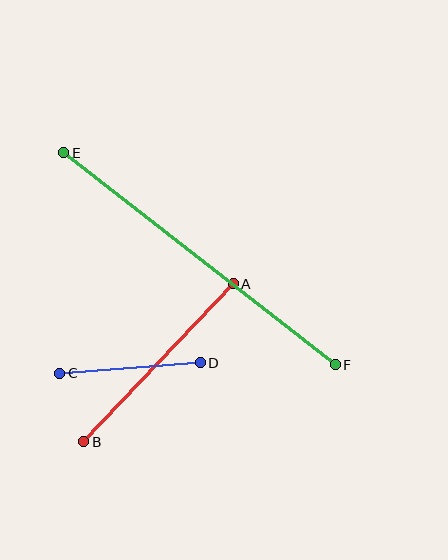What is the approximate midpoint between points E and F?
The midpoint is at approximately (199, 259) pixels.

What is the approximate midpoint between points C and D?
The midpoint is at approximately (130, 368) pixels.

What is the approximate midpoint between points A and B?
The midpoint is at approximately (158, 363) pixels.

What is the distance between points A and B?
The distance is approximately 217 pixels.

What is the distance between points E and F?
The distance is approximately 344 pixels.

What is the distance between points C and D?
The distance is approximately 141 pixels.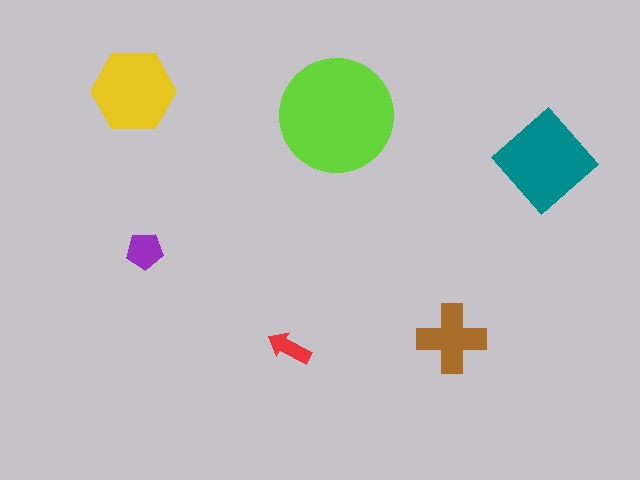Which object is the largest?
The lime circle.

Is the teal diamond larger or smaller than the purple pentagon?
Larger.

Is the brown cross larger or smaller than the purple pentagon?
Larger.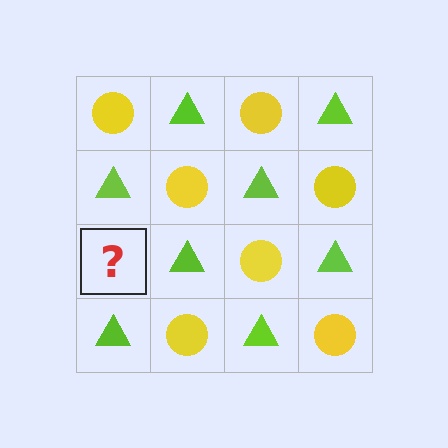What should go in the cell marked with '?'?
The missing cell should contain a yellow circle.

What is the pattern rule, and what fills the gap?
The rule is that it alternates yellow circle and lime triangle in a checkerboard pattern. The gap should be filled with a yellow circle.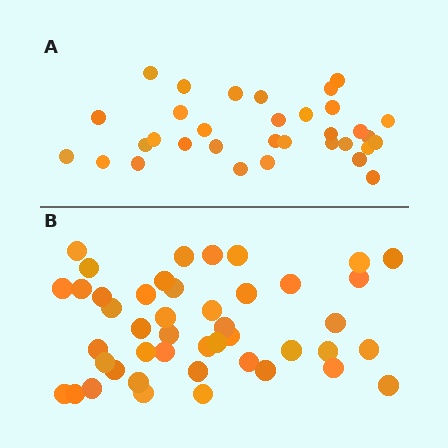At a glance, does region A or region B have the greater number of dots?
Region B (the bottom region) has more dots.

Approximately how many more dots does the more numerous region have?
Region B has roughly 12 or so more dots than region A.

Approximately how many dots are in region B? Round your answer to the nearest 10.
About 40 dots. (The exact count is 45, which rounds to 40.)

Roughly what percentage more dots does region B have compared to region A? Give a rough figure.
About 35% more.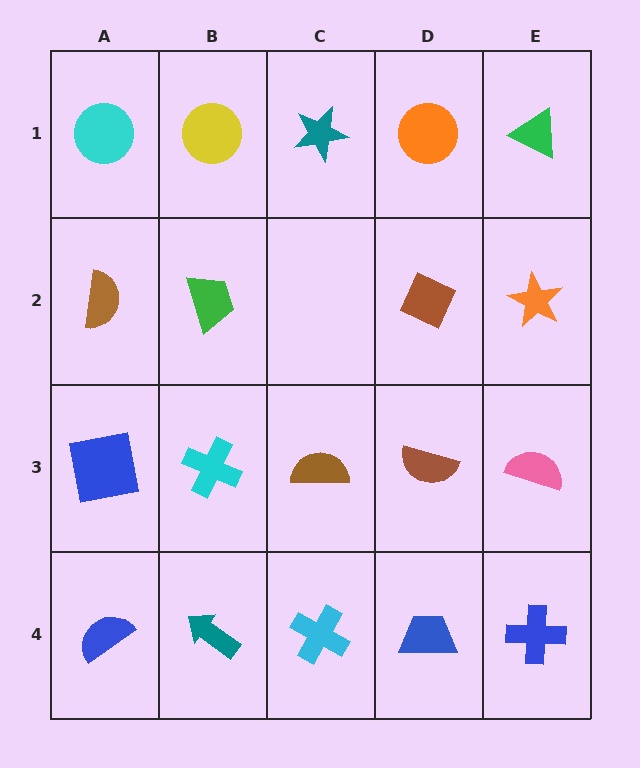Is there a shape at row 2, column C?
No, that cell is empty.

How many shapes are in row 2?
4 shapes.